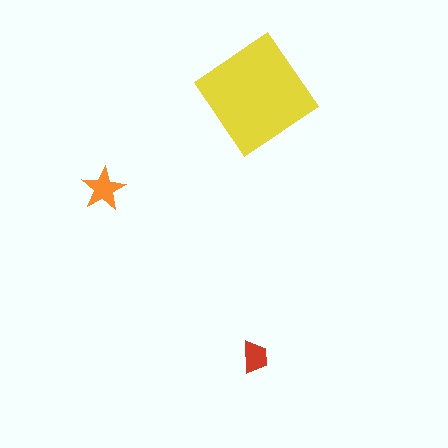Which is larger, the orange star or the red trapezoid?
The orange star.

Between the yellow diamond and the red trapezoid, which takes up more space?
The yellow diamond.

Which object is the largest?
The yellow diamond.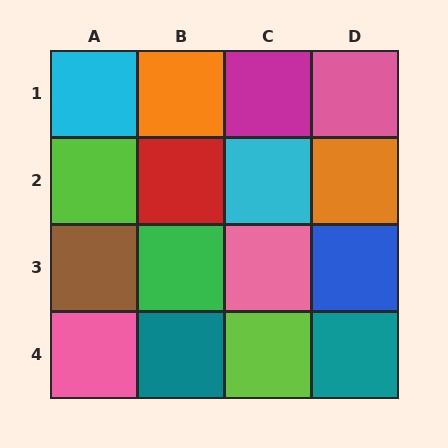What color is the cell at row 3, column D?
Blue.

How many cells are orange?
2 cells are orange.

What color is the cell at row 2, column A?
Lime.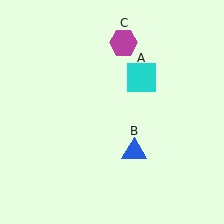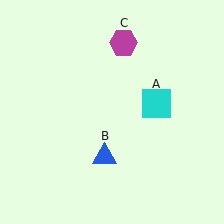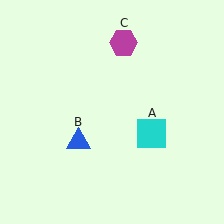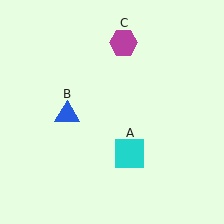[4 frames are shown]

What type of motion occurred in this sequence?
The cyan square (object A), blue triangle (object B) rotated clockwise around the center of the scene.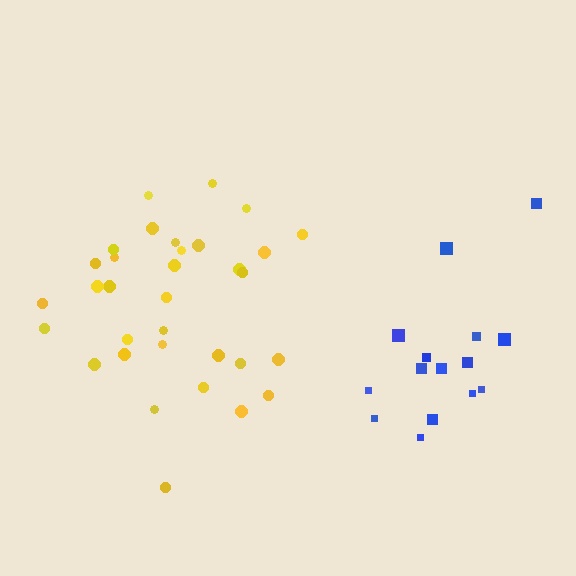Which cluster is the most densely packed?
Yellow.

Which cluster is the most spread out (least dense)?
Blue.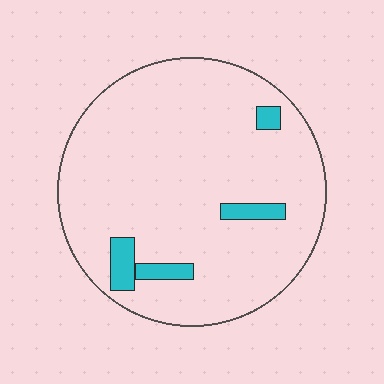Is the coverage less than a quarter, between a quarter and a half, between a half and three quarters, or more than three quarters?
Less than a quarter.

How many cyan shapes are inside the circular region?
4.